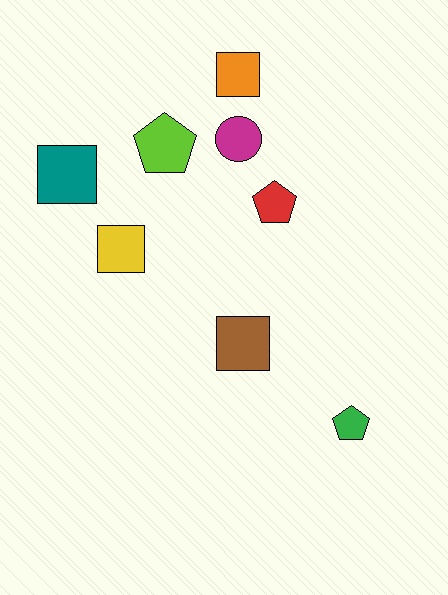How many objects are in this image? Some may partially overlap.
There are 8 objects.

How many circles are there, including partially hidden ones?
There is 1 circle.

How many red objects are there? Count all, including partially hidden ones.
There is 1 red object.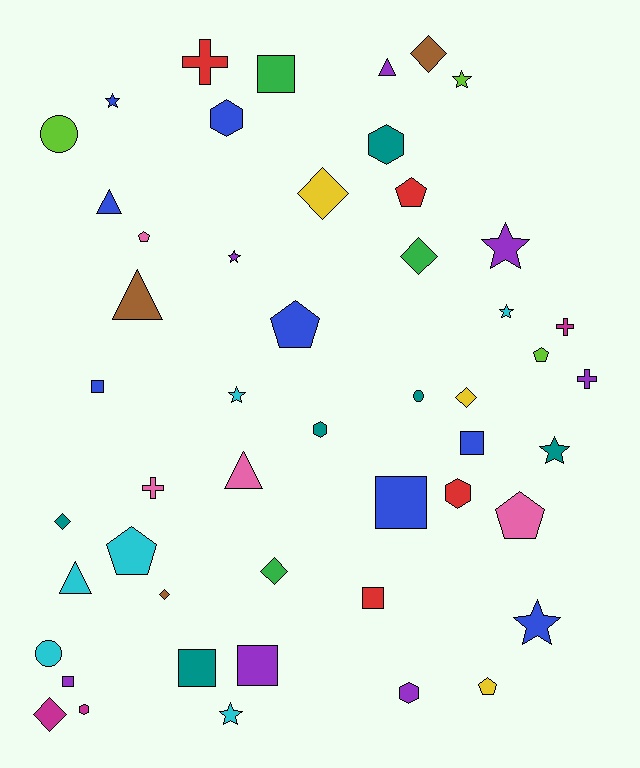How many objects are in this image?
There are 50 objects.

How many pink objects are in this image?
There are 4 pink objects.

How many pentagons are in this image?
There are 7 pentagons.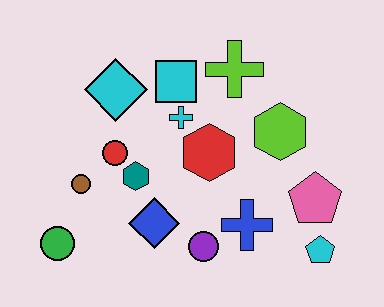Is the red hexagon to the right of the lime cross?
No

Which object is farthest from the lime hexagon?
The green circle is farthest from the lime hexagon.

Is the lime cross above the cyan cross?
Yes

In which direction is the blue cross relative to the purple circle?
The blue cross is to the right of the purple circle.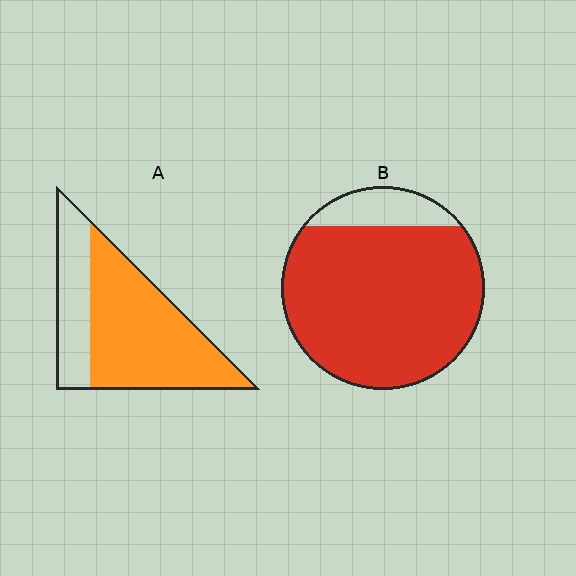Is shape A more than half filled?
Yes.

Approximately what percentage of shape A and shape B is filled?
A is approximately 70% and B is approximately 85%.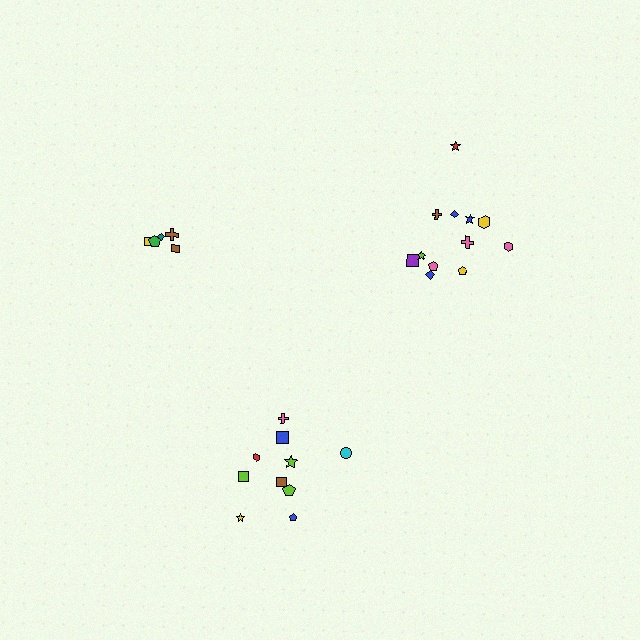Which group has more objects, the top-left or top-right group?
The top-right group.